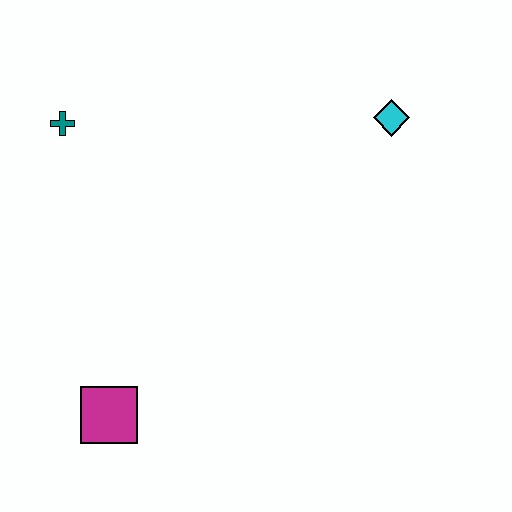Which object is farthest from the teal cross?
The cyan diamond is farthest from the teal cross.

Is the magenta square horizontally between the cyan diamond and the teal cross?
Yes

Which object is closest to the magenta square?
The teal cross is closest to the magenta square.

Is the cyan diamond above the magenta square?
Yes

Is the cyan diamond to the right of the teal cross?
Yes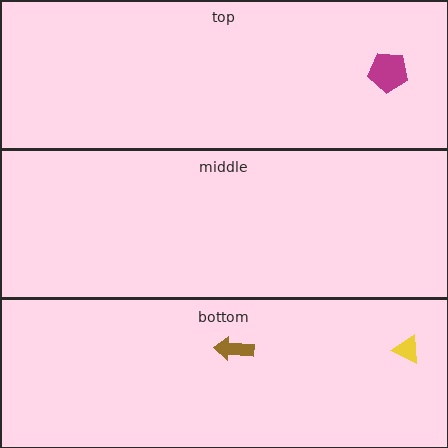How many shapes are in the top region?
1.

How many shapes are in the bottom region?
2.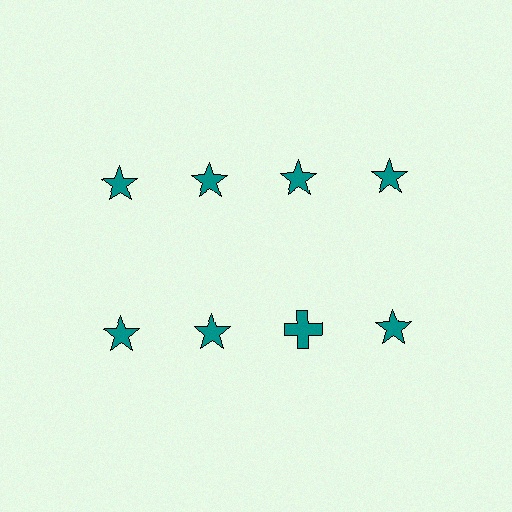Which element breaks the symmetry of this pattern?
The teal cross in the second row, center column breaks the symmetry. All other shapes are teal stars.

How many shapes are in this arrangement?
There are 8 shapes arranged in a grid pattern.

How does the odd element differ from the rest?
It has a different shape: cross instead of star.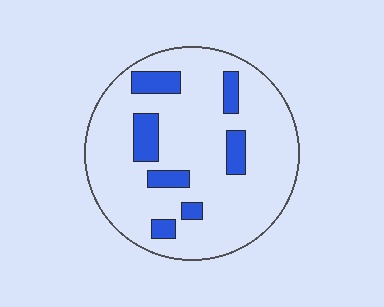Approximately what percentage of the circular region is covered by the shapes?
Approximately 15%.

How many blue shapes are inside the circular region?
7.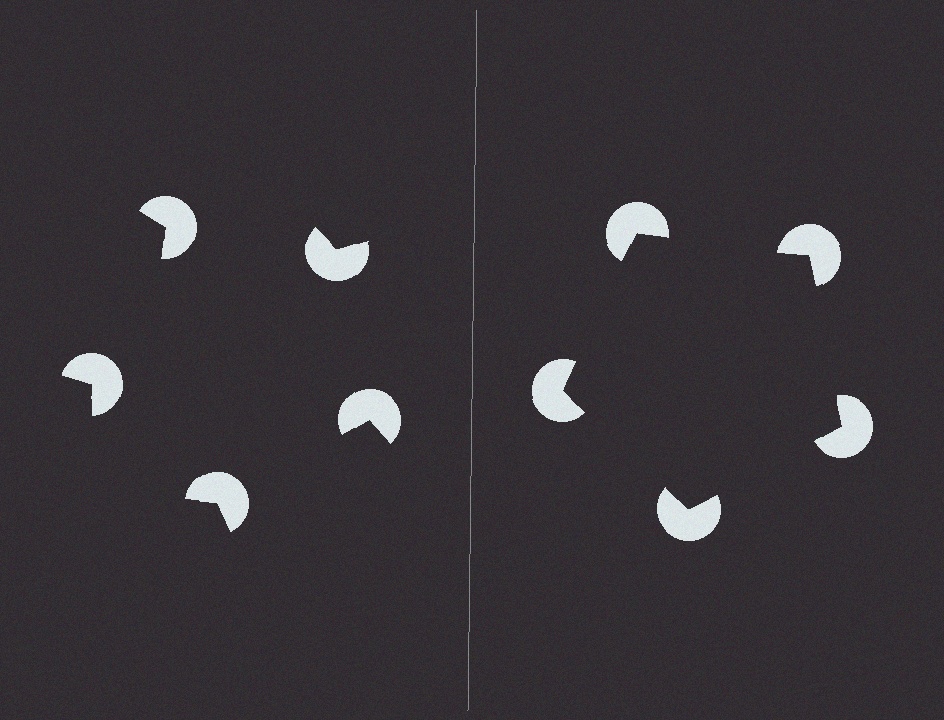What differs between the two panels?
The pac-man discs are positioned identically on both sides; only the wedge orientations differ. On the right they align to a pentagon; on the left they are misaligned.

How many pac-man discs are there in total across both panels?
10 — 5 on each side.